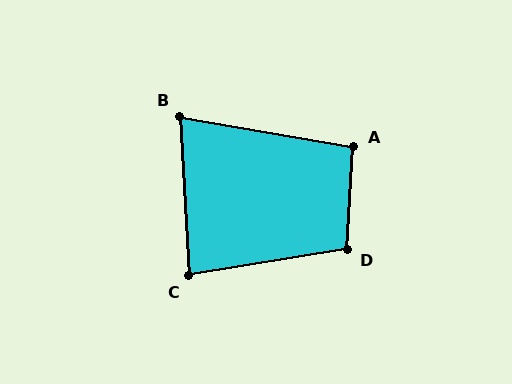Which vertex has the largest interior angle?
D, at approximately 103 degrees.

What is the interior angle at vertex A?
Approximately 96 degrees (obtuse).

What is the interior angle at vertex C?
Approximately 84 degrees (acute).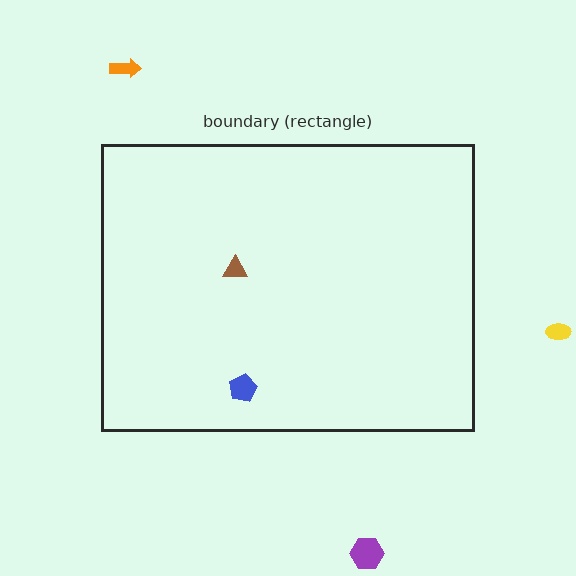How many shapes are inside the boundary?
2 inside, 3 outside.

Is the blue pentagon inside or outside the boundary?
Inside.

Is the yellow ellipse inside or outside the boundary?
Outside.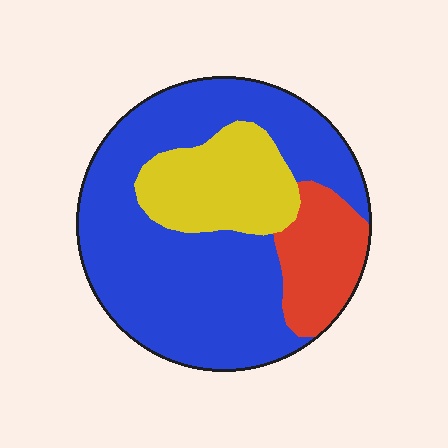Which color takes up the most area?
Blue, at roughly 65%.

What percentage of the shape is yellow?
Yellow covers 20% of the shape.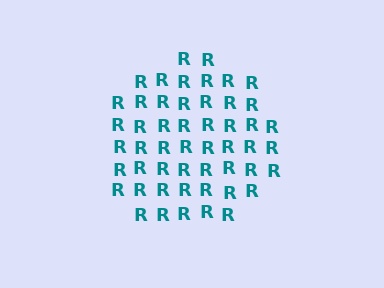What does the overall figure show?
The overall figure shows a circle.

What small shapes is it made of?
It is made of small letter R's.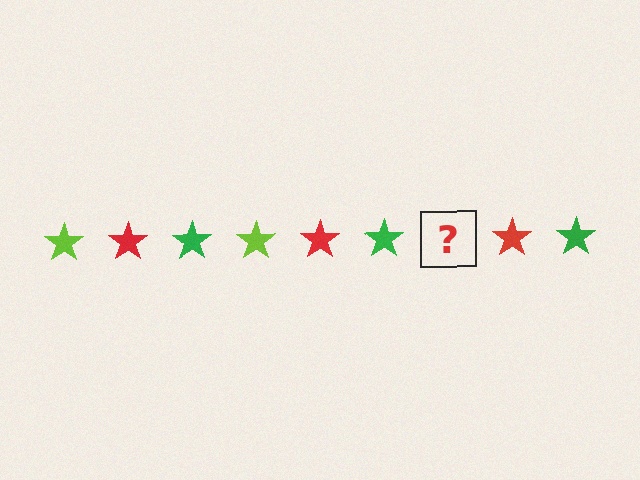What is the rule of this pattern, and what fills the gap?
The rule is that the pattern cycles through lime, red, green stars. The gap should be filled with a lime star.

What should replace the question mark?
The question mark should be replaced with a lime star.